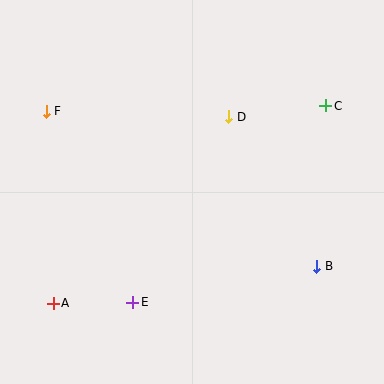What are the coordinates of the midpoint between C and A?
The midpoint between C and A is at (189, 204).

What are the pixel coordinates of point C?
Point C is at (326, 106).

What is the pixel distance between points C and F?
The distance between C and F is 279 pixels.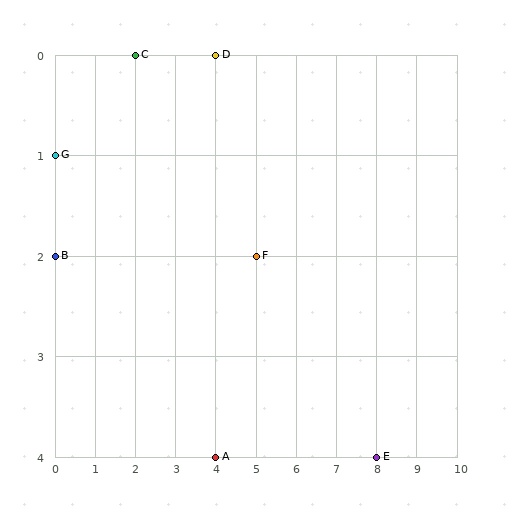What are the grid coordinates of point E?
Point E is at grid coordinates (8, 4).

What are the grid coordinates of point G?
Point G is at grid coordinates (0, 1).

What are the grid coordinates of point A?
Point A is at grid coordinates (4, 4).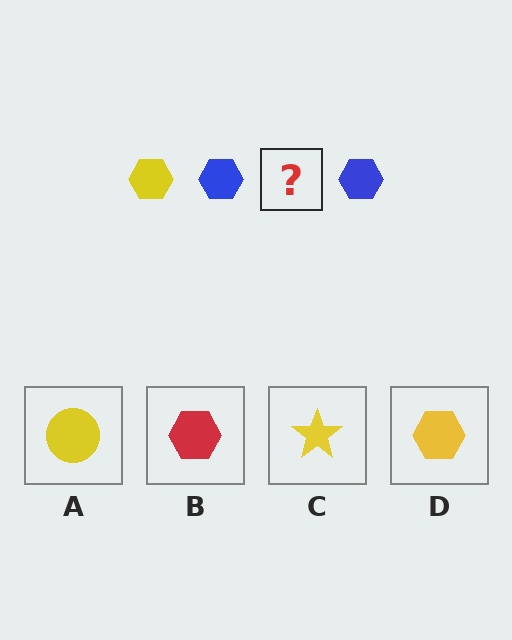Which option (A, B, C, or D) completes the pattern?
D.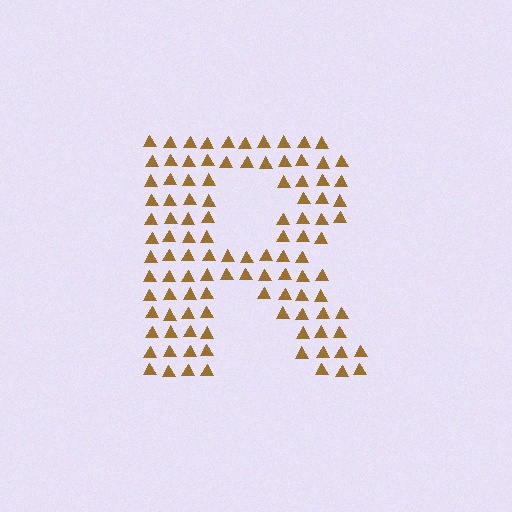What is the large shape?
The large shape is the letter R.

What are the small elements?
The small elements are triangles.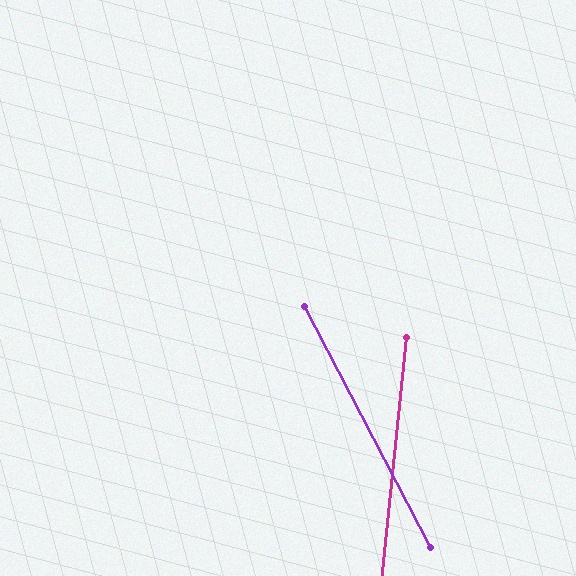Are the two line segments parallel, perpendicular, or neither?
Neither parallel nor perpendicular — they differ by about 34°.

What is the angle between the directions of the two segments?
Approximately 34 degrees.